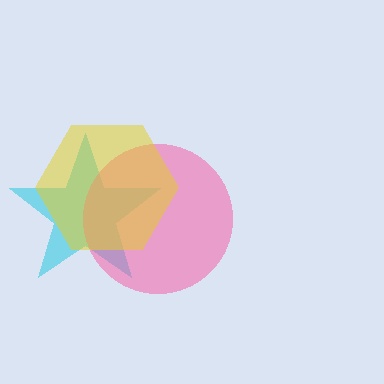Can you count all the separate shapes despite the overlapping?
Yes, there are 3 separate shapes.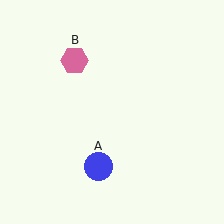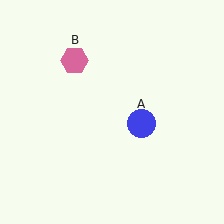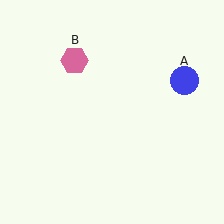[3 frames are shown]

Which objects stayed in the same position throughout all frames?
Pink hexagon (object B) remained stationary.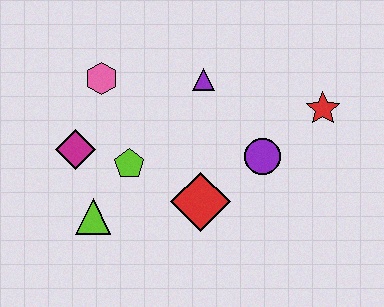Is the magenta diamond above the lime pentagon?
Yes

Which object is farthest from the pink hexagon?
The red star is farthest from the pink hexagon.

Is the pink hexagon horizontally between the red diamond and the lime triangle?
Yes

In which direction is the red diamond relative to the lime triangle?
The red diamond is to the right of the lime triangle.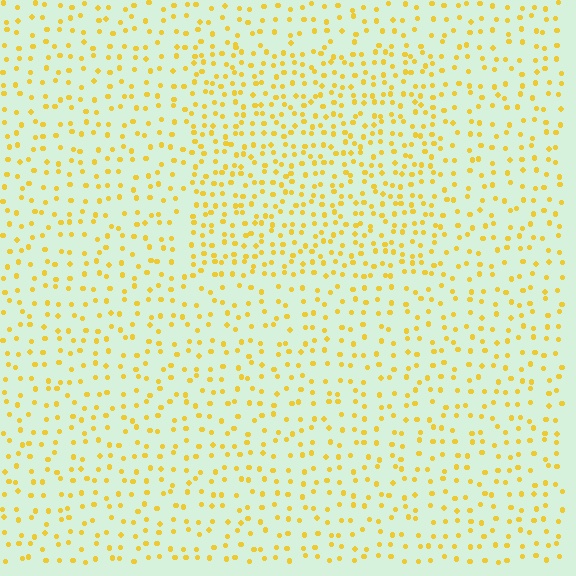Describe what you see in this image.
The image contains small yellow elements arranged at two different densities. A rectangle-shaped region is visible where the elements are more densely packed than the surrounding area.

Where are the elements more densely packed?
The elements are more densely packed inside the rectangle boundary.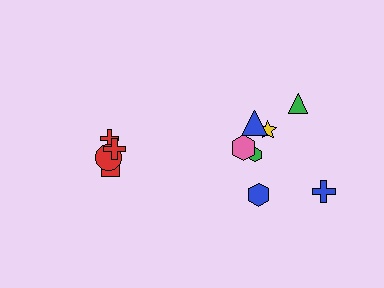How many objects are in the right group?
There are 7 objects.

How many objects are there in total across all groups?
There are 11 objects.